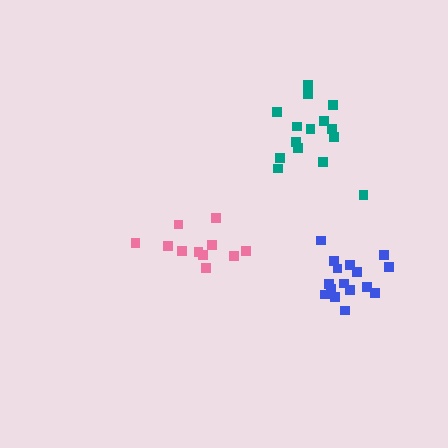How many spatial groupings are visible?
There are 3 spatial groupings.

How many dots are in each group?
Group 1: 11 dots, Group 2: 15 dots, Group 3: 16 dots (42 total).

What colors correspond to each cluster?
The clusters are colored: pink, teal, blue.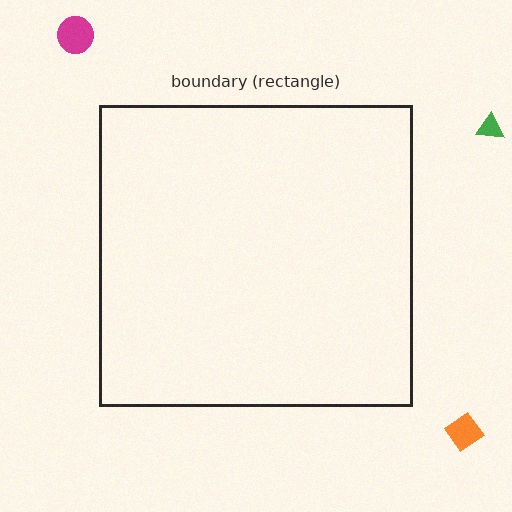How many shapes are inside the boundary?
0 inside, 3 outside.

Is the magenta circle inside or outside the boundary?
Outside.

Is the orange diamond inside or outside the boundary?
Outside.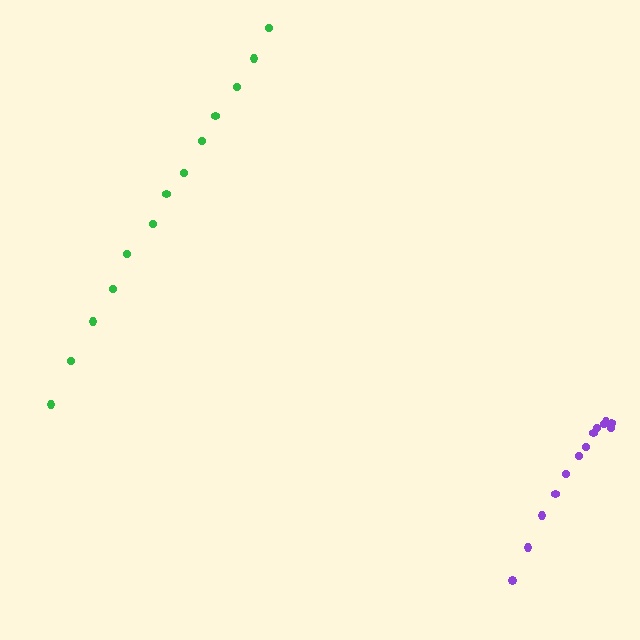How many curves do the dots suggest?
There are 2 distinct paths.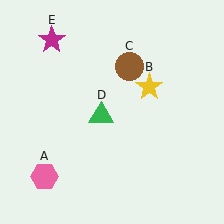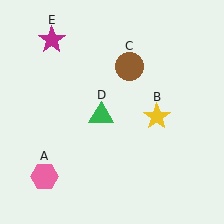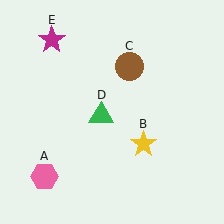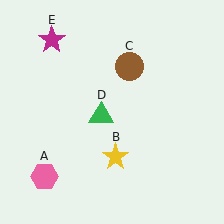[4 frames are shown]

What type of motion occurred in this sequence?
The yellow star (object B) rotated clockwise around the center of the scene.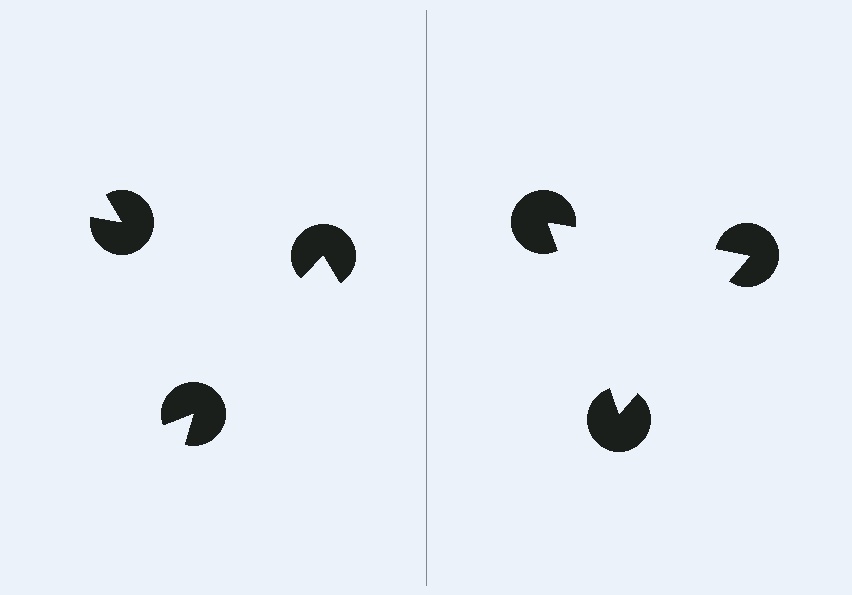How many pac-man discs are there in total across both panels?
6 — 3 on each side.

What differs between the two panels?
The pac-man discs are positioned identically on both sides; only the wedge orientations differ. On the right they align to a triangle; on the left they are misaligned.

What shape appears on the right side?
An illusory triangle.